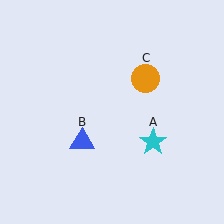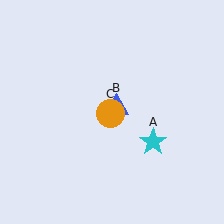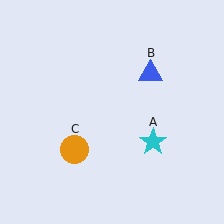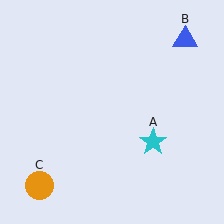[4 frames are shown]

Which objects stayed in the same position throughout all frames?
Cyan star (object A) remained stationary.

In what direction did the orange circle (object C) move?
The orange circle (object C) moved down and to the left.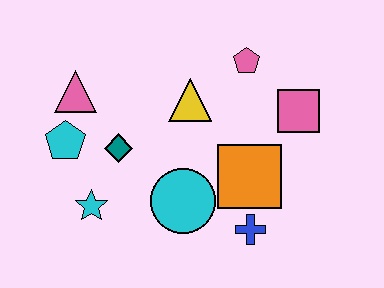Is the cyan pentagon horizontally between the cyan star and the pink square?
No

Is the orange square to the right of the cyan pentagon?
Yes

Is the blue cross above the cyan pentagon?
No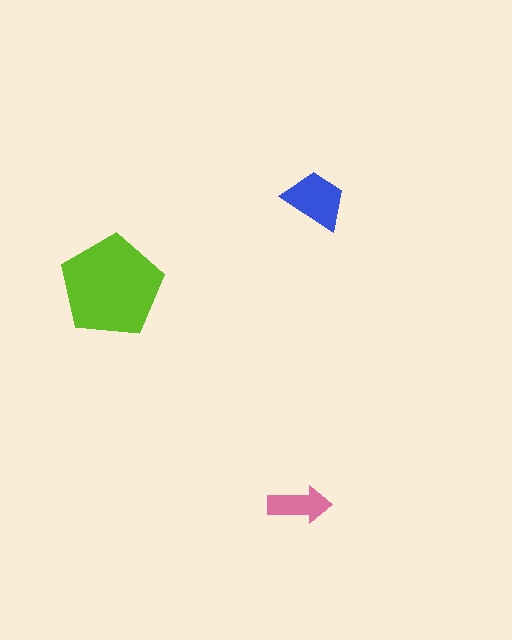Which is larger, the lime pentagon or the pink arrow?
The lime pentagon.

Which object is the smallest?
The pink arrow.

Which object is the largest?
The lime pentagon.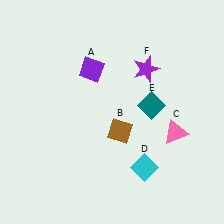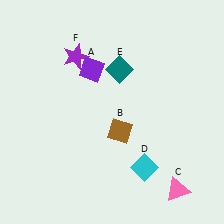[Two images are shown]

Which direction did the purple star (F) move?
The purple star (F) moved left.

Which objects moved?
The objects that moved are: the pink triangle (C), the teal diamond (E), the purple star (F).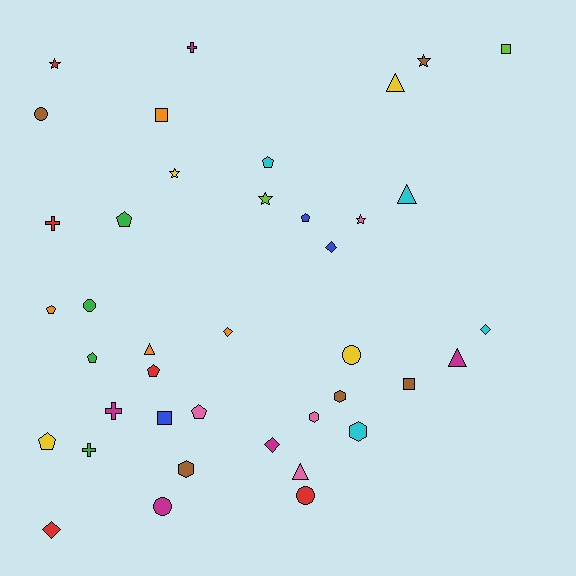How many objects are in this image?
There are 40 objects.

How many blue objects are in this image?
There are 3 blue objects.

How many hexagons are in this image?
There are 4 hexagons.